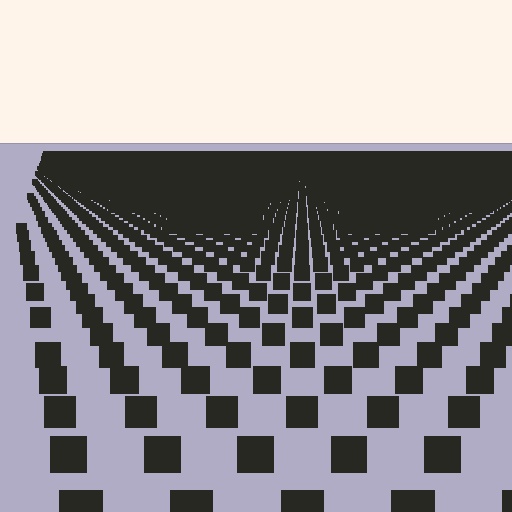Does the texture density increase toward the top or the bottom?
Density increases toward the top.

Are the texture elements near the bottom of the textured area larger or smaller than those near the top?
Larger. Near the bottom, elements are closer to the viewer and appear at a bigger on-screen size.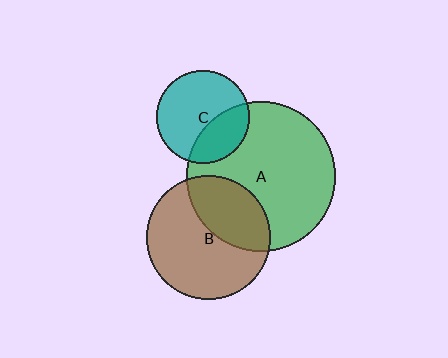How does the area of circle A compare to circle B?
Approximately 1.5 times.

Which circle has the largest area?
Circle A (green).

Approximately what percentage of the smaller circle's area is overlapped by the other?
Approximately 35%.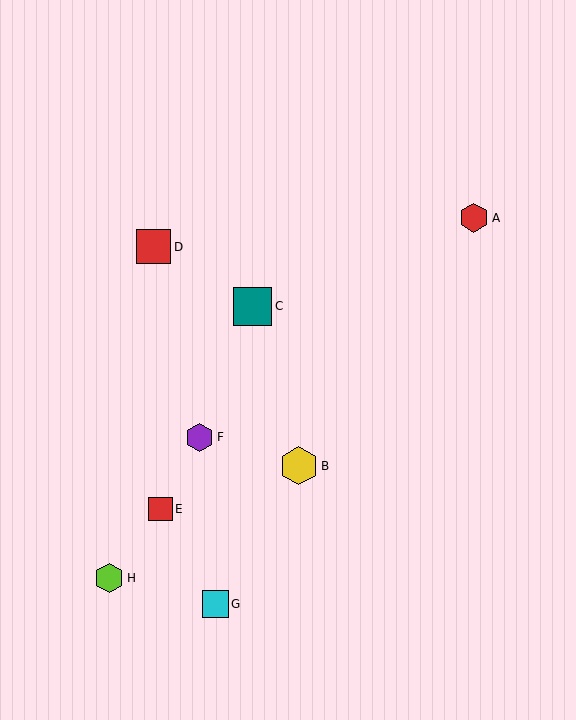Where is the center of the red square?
The center of the red square is at (153, 247).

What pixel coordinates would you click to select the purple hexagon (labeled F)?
Click at (199, 437) to select the purple hexagon F.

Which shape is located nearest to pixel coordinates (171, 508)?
The red square (labeled E) at (161, 509) is nearest to that location.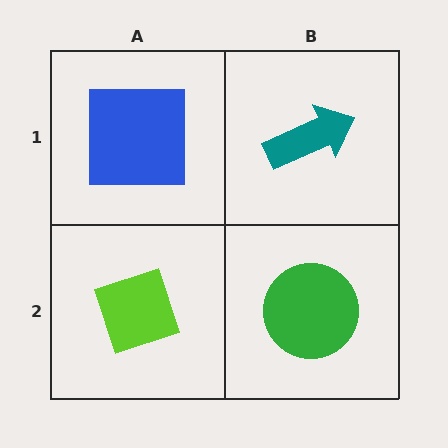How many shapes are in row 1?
2 shapes.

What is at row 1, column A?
A blue square.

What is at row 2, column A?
A lime diamond.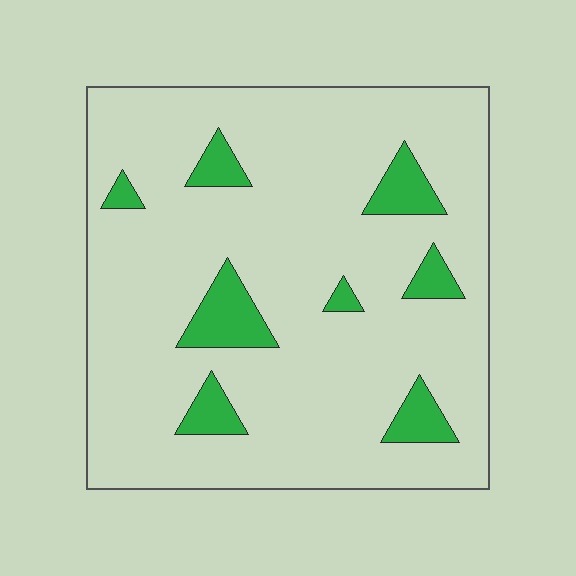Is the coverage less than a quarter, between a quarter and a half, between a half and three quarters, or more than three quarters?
Less than a quarter.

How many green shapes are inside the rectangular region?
8.